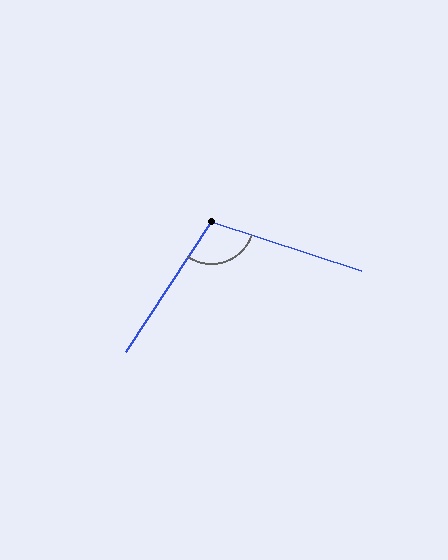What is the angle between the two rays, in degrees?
Approximately 105 degrees.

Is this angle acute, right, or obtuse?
It is obtuse.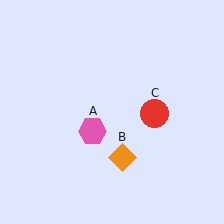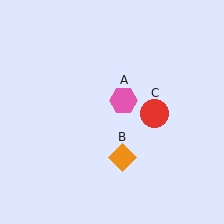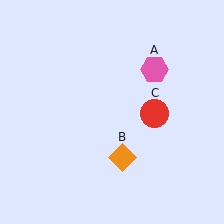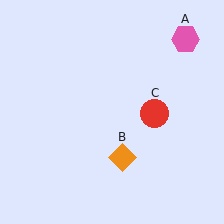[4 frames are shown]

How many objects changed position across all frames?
1 object changed position: pink hexagon (object A).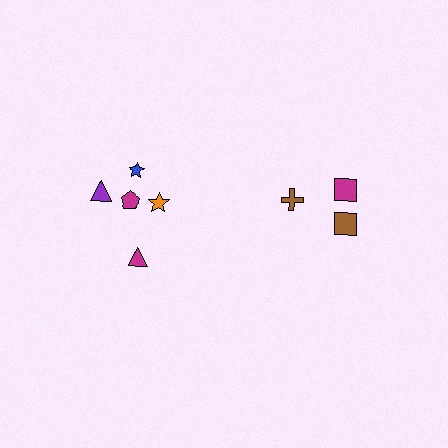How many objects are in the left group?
There are 5 objects.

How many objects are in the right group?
There are 3 objects.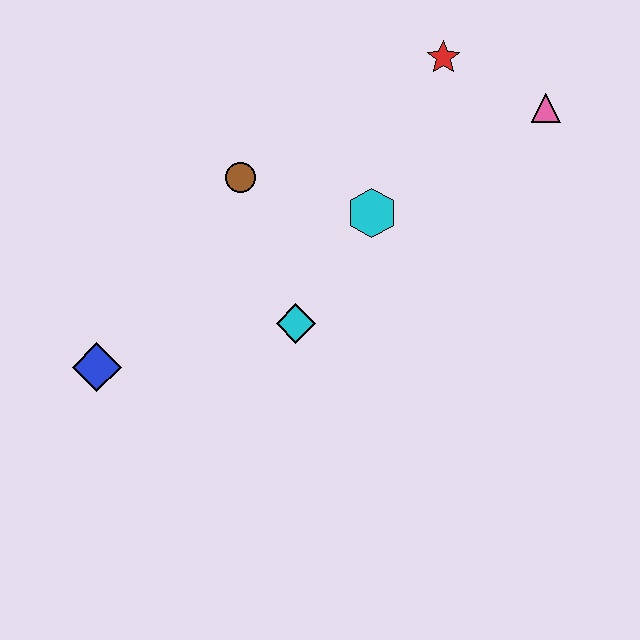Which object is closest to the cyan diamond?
The cyan hexagon is closest to the cyan diamond.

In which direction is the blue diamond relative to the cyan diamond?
The blue diamond is to the left of the cyan diamond.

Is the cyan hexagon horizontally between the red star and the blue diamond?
Yes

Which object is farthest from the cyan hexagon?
The blue diamond is farthest from the cyan hexagon.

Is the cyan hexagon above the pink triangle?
No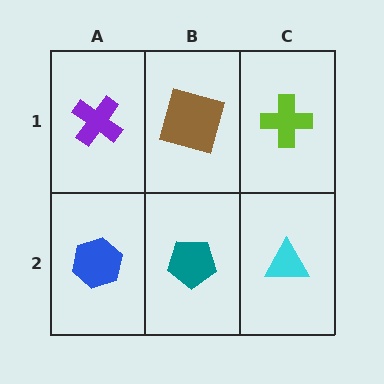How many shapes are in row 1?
3 shapes.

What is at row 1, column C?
A lime cross.